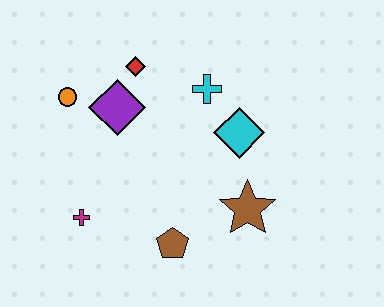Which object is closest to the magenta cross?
The brown pentagon is closest to the magenta cross.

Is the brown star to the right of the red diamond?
Yes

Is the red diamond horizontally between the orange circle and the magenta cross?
No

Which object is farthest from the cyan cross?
The magenta cross is farthest from the cyan cross.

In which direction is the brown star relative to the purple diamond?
The brown star is to the right of the purple diamond.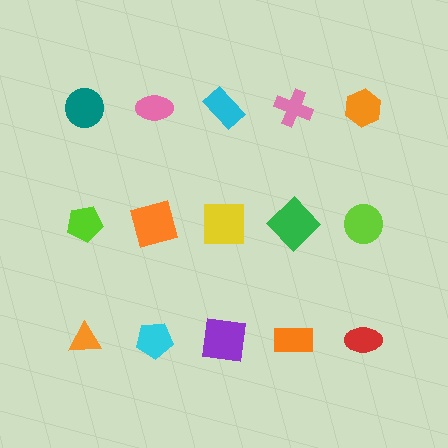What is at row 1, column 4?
A pink cross.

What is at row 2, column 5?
A lime circle.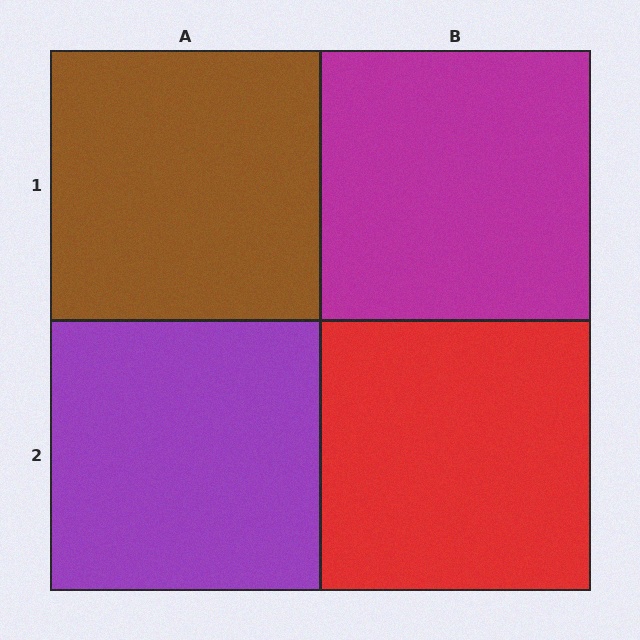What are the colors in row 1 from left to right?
Brown, magenta.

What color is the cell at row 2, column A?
Purple.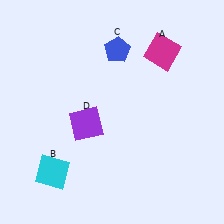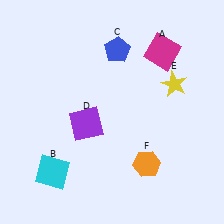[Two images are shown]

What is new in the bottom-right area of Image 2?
An orange hexagon (F) was added in the bottom-right area of Image 2.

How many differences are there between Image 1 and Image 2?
There are 2 differences between the two images.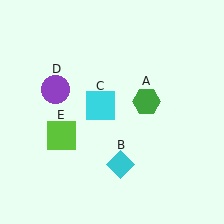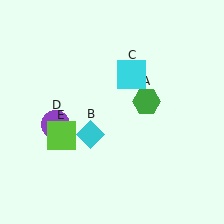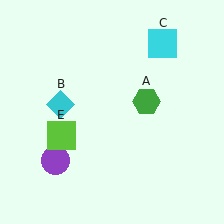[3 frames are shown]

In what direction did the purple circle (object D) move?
The purple circle (object D) moved down.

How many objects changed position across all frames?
3 objects changed position: cyan diamond (object B), cyan square (object C), purple circle (object D).